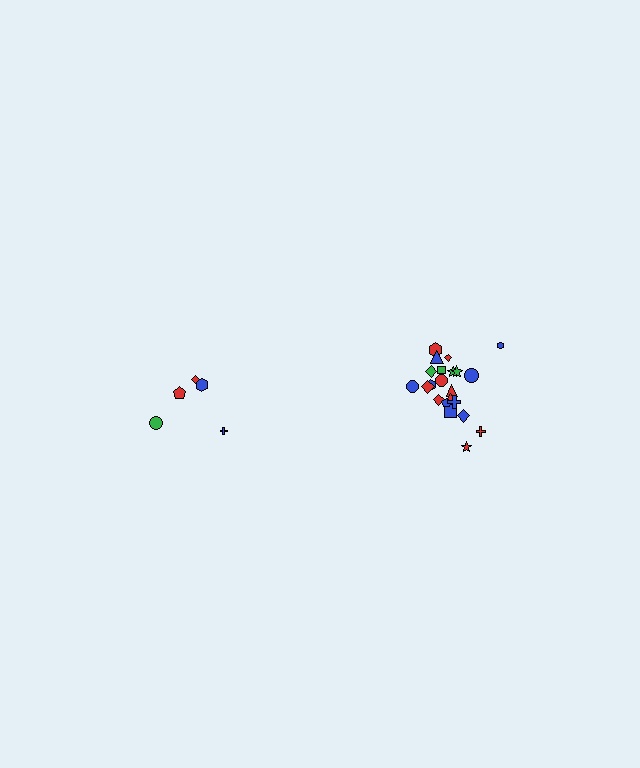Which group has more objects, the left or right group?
The right group.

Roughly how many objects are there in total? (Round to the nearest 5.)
Roughly 25 objects in total.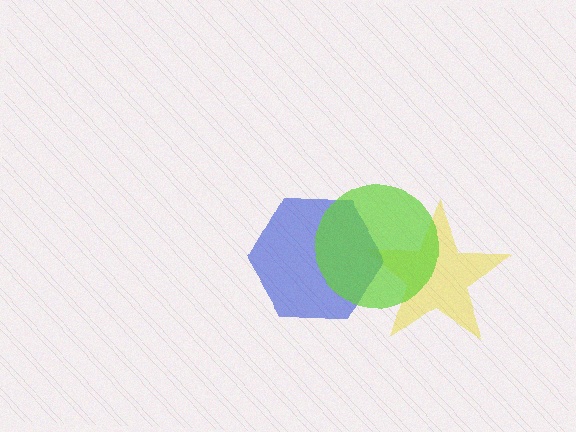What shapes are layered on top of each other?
The layered shapes are: a yellow star, a blue hexagon, a lime circle.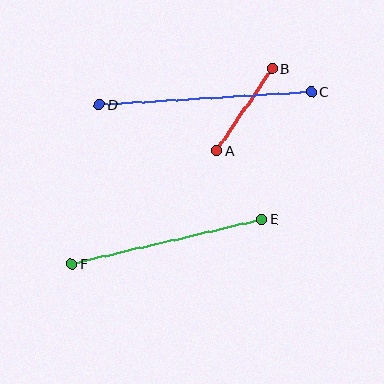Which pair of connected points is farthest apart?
Points C and D are farthest apart.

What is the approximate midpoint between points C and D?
The midpoint is at approximately (205, 98) pixels.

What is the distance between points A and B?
The distance is approximately 99 pixels.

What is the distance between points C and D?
The distance is approximately 213 pixels.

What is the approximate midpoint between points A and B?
The midpoint is at approximately (245, 109) pixels.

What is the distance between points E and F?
The distance is approximately 196 pixels.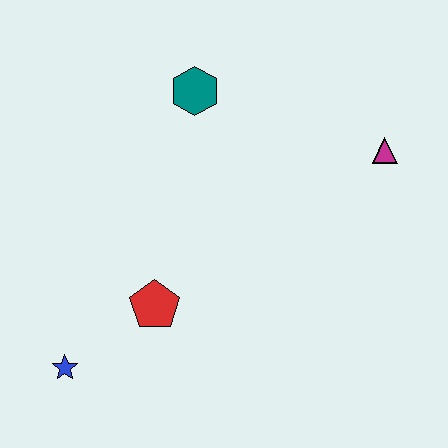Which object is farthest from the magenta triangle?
The blue star is farthest from the magenta triangle.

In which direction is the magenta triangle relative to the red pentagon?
The magenta triangle is to the right of the red pentagon.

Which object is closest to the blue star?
The red pentagon is closest to the blue star.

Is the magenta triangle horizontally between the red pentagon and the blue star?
No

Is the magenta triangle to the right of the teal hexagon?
Yes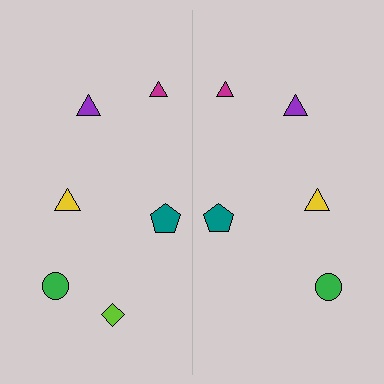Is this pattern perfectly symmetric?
No, the pattern is not perfectly symmetric. A lime diamond is missing from the right side.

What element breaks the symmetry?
A lime diamond is missing from the right side.